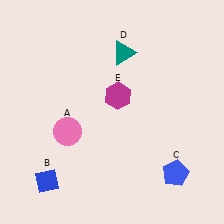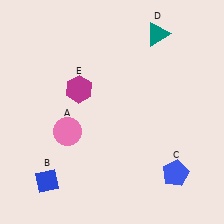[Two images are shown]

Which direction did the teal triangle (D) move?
The teal triangle (D) moved right.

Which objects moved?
The objects that moved are: the teal triangle (D), the magenta hexagon (E).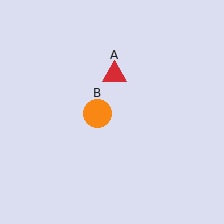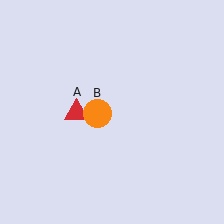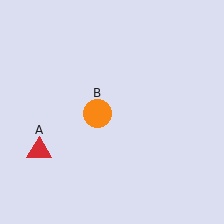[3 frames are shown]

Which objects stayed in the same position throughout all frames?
Orange circle (object B) remained stationary.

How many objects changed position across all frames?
1 object changed position: red triangle (object A).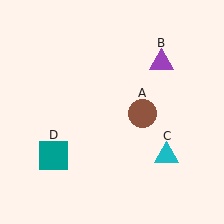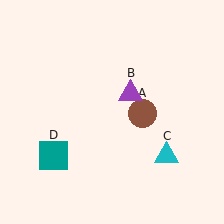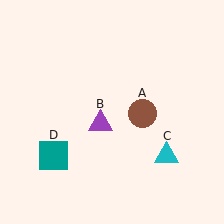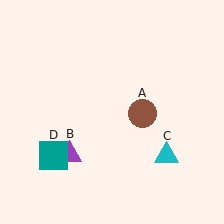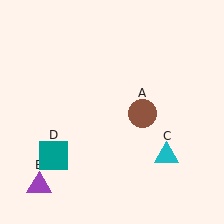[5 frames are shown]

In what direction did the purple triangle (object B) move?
The purple triangle (object B) moved down and to the left.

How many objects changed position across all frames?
1 object changed position: purple triangle (object B).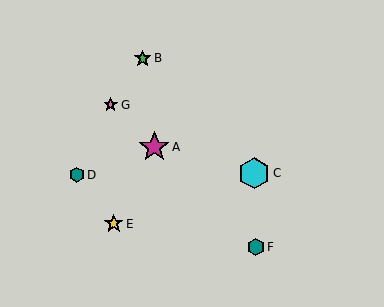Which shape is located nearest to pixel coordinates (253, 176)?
The cyan hexagon (labeled C) at (254, 173) is nearest to that location.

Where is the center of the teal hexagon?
The center of the teal hexagon is at (256, 247).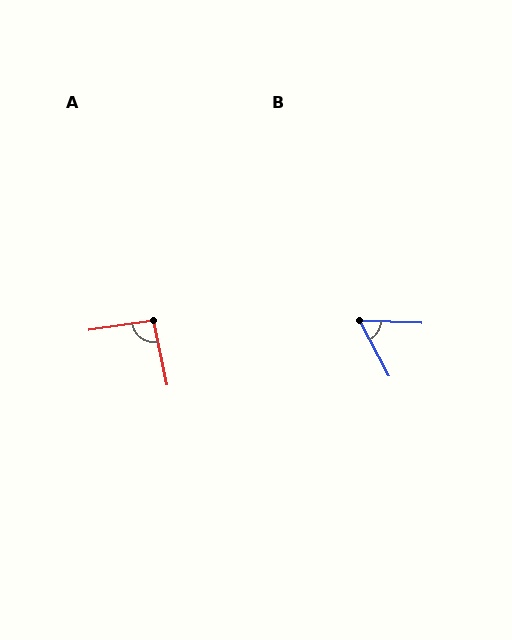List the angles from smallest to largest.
B (60°), A (93°).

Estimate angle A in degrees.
Approximately 93 degrees.